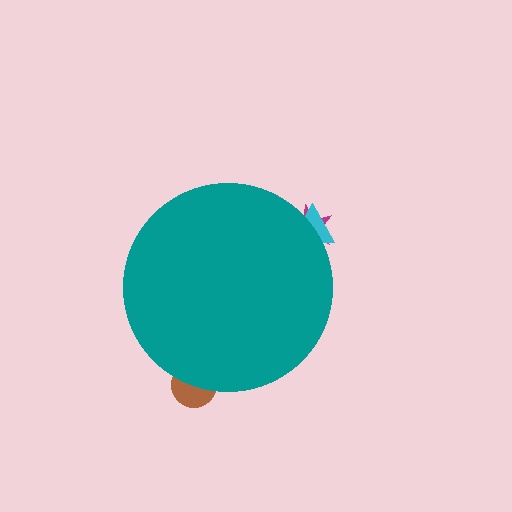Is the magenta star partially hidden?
Yes, the magenta star is partially hidden behind the teal circle.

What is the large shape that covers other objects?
A teal circle.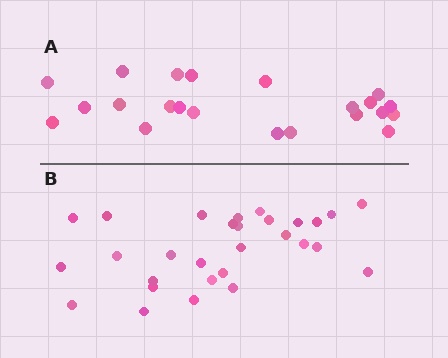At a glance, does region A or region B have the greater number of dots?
Region B (the bottom region) has more dots.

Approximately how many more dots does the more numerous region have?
Region B has roughly 8 or so more dots than region A.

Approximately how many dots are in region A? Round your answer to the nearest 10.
About 20 dots. (The exact count is 22, which rounds to 20.)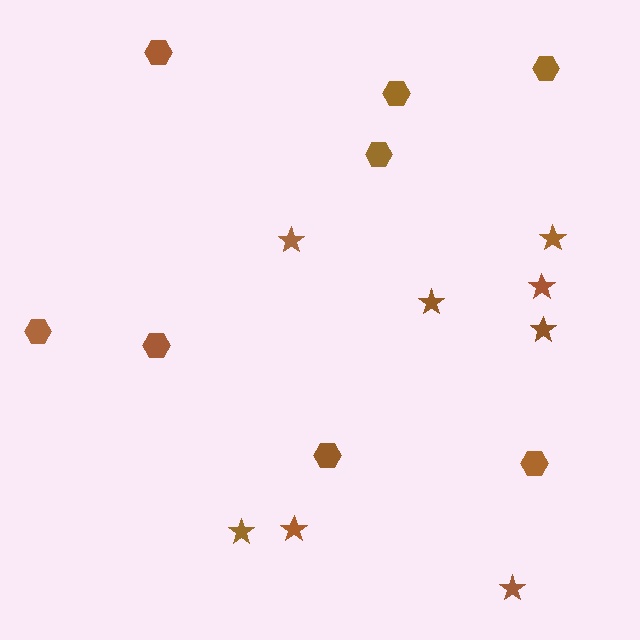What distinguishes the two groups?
There are 2 groups: one group of hexagons (8) and one group of stars (8).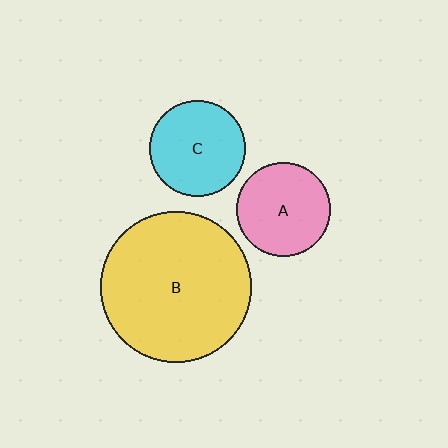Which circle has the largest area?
Circle B (yellow).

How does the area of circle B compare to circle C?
Approximately 2.5 times.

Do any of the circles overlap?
No, none of the circles overlap.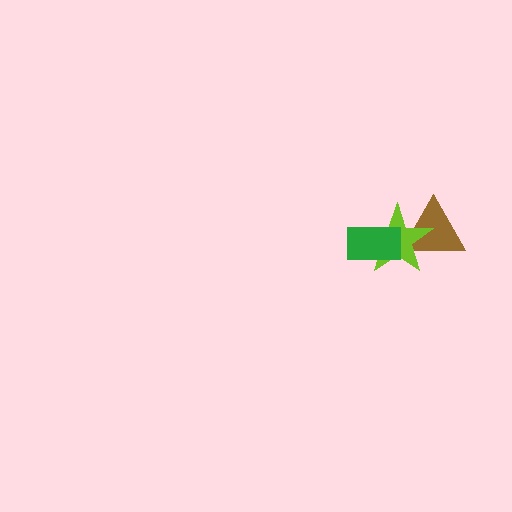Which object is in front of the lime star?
The green rectangle is in front of the lime star.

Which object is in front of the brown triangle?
The lime star is in front of the brown triangle.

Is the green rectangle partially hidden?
No, no other shape covers it.